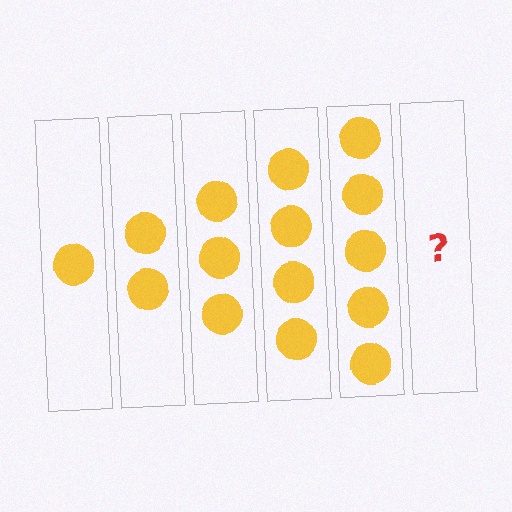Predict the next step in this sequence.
The next step is 6 circles.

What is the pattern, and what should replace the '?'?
The pattern is that each step adds one more circle. The '?' should be 6 circles.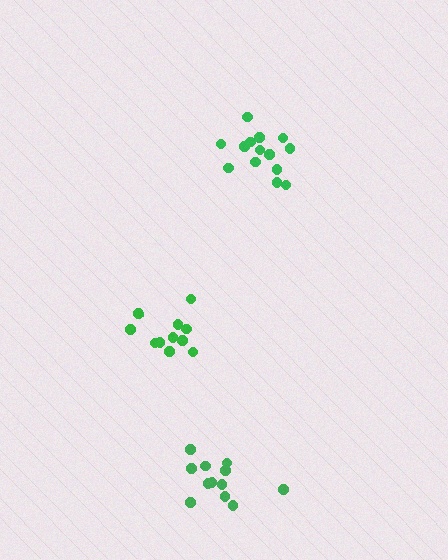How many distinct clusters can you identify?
There are 3 distinct clusters.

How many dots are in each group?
Group 1: 14 dots, Group 2: 11 dots, Group 3: 12 dots (37 total).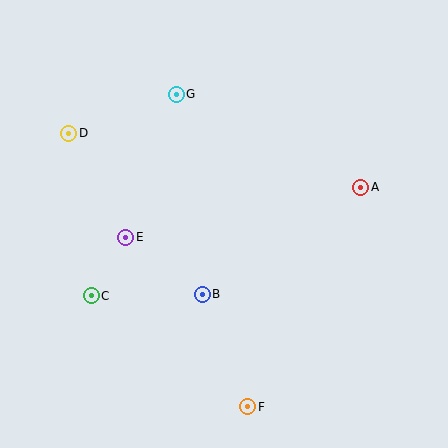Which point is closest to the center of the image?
Point B at (202, 294) is closest to the center.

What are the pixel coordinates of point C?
Point C is at (91, 296).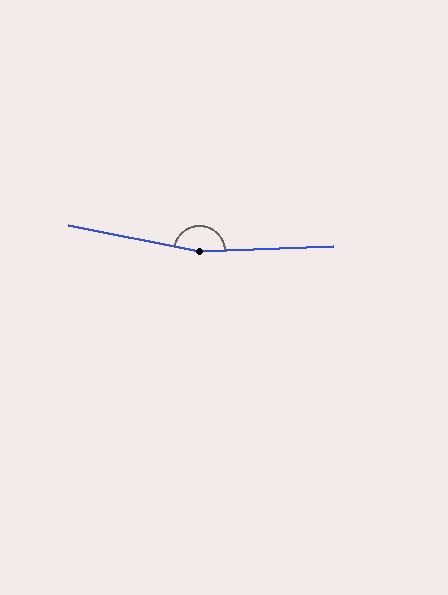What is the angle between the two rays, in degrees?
Approximately 167 degrees.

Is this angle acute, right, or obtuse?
It is obtuse.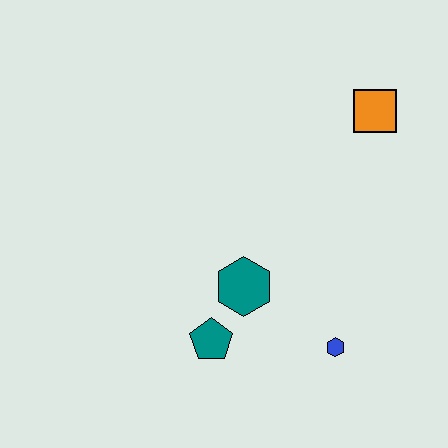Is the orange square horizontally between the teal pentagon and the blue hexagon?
No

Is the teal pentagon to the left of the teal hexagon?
Yes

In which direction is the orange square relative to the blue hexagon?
The orange square is above the blue hexagon.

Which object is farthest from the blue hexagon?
The orange square is farthest from the blue hexagon.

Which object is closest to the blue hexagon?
The teal hexagon is closest to the blue hexagon.